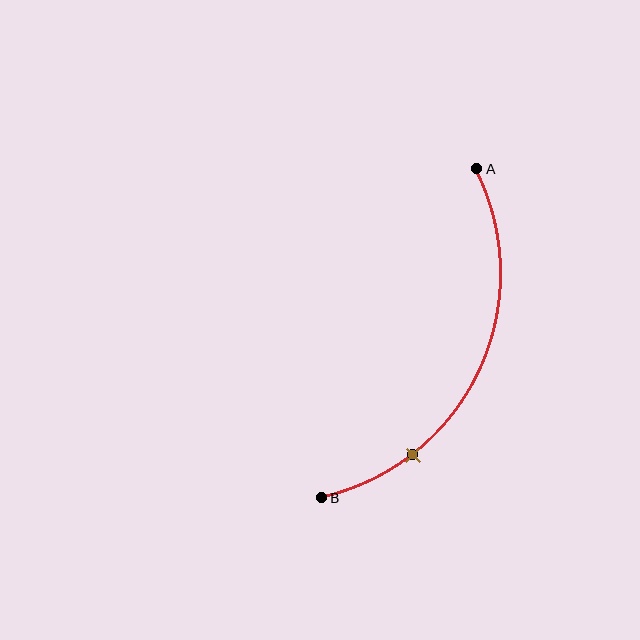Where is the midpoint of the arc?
The arc midpoint is the point on the curve farthest from the straight line joining A and B. It sits to the right of that line.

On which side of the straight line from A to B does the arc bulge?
The arc bulges to the right of the straight line connecting A and B.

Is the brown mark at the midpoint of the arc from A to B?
No. The brown mark lies on the arc but is closer to endpoint B. The arc midpoint would be at the point on the curve equidistant along the arc from both A and B.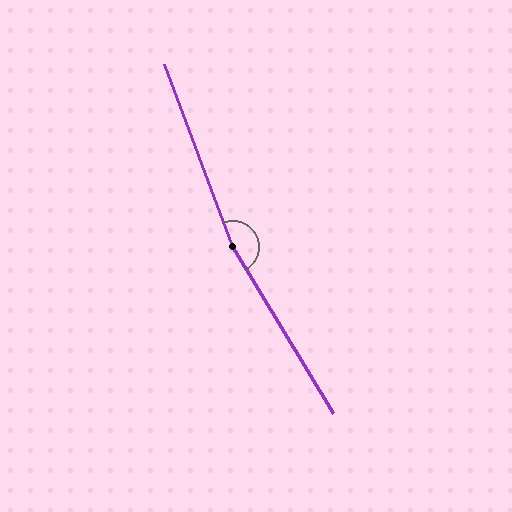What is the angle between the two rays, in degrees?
Approximately 170 degrees.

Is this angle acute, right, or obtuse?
It is obtuse.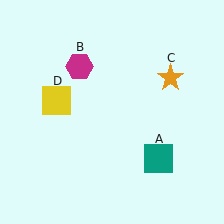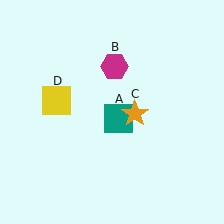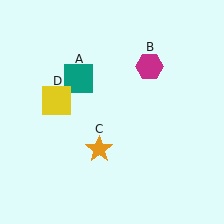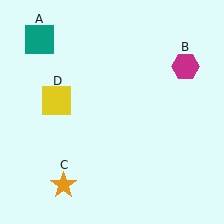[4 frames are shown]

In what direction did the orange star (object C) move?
The orange star (object C) moved down and to the left.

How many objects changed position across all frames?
3 objects changed position: teal square (object A), magenta hexagon (object B), orange star (object C).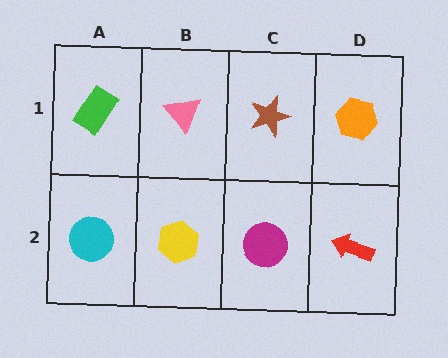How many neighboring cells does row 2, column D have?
2.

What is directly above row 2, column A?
A green rectangle.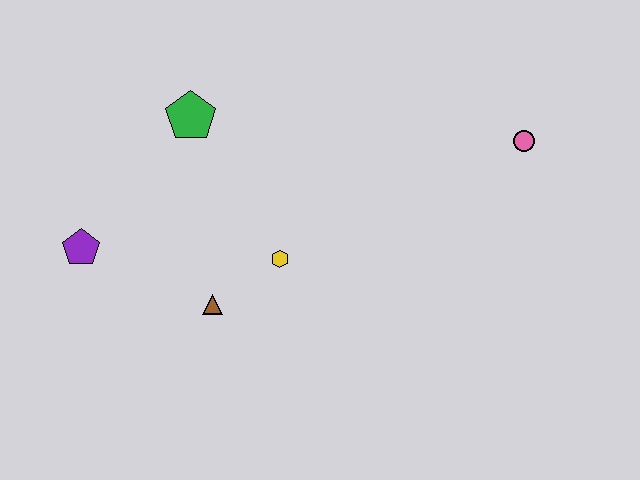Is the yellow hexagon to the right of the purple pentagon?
Yes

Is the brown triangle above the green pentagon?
No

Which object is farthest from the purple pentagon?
The pink circle is farthest from the purple pentagon.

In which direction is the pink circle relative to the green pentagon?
The pink circle is to the right of the green pentagon.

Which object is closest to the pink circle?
The yellow hexagon is closest to the pink circle.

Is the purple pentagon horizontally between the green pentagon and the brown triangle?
No